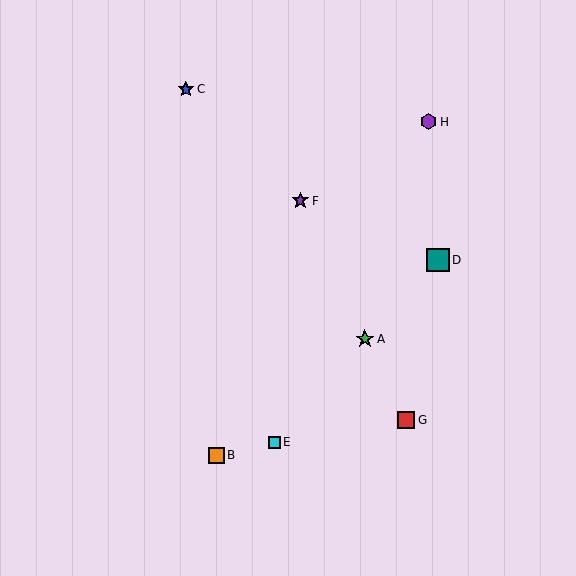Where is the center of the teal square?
The center of the teal square is at (438, 260).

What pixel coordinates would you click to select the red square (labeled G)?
Click at (406, 420) to select the red square G.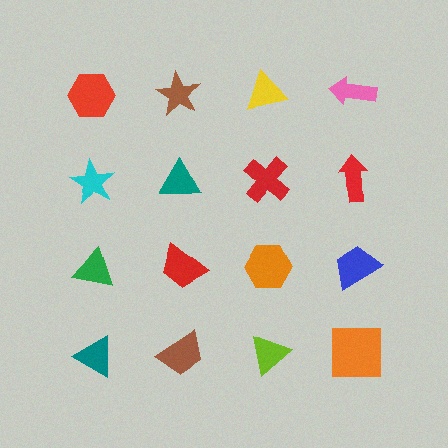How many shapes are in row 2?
4 shapes.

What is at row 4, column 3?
A lime triangle.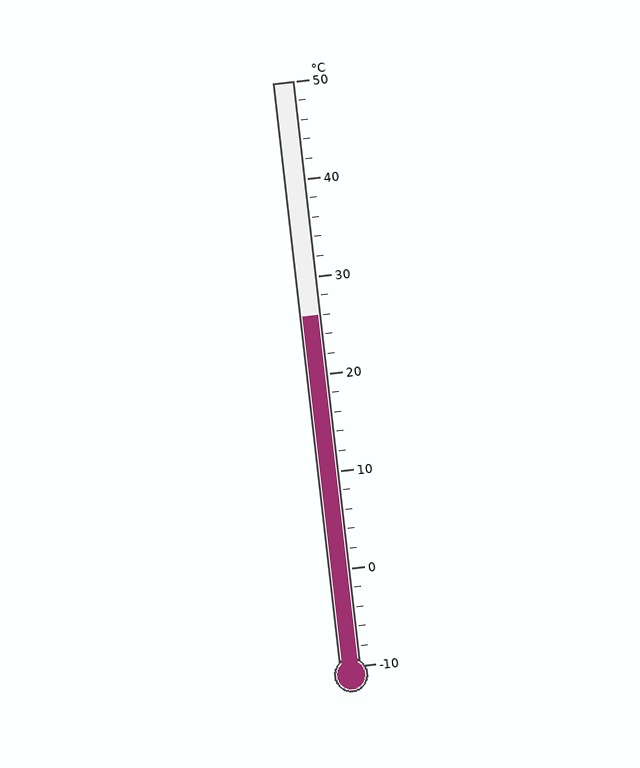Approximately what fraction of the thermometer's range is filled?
The thermometer is filled to approximately 60% of its range.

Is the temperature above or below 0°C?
The temperature is above 0°C.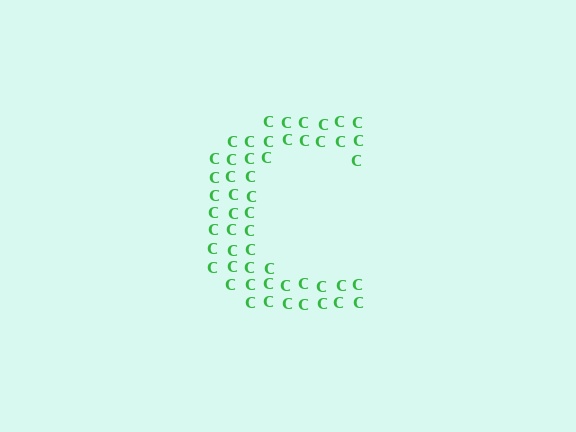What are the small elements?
The small elements are letter C's.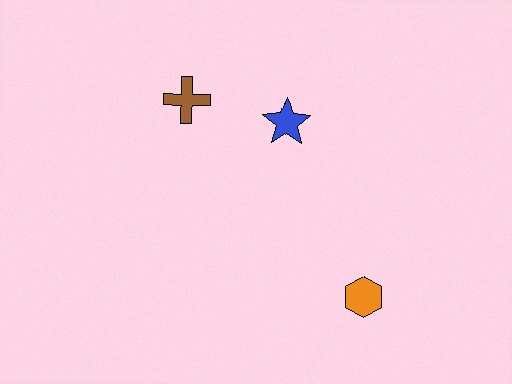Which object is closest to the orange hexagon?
The blue star is closest to the orange hexagon.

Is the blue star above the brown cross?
No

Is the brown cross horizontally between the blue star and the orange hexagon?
No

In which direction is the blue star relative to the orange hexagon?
The blue star is above the orange hexagon.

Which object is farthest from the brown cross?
The orange hexagon is farthest from the brown cross.